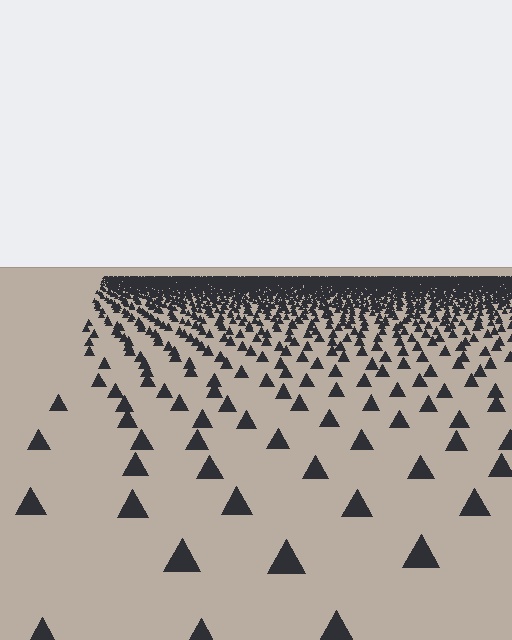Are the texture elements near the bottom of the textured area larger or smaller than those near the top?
Larger. Near the bottom, elements are closer to the viewer and appear at a bigger on-screen size.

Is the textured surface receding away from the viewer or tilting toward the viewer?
The surface is receding away from the viewer. Texture elements get smaller and denser toward the top.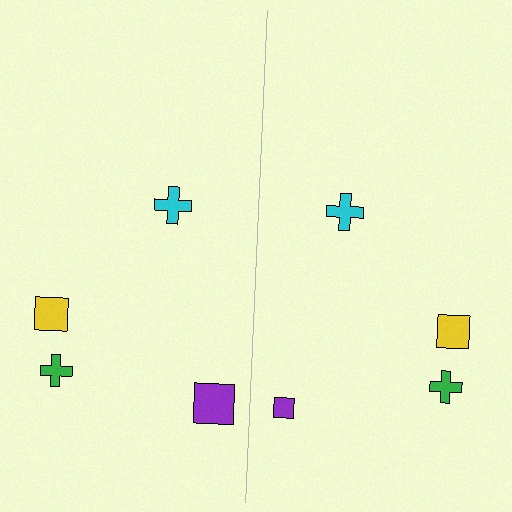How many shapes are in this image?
There are 8 shapes in this image.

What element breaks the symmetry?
The purple square on the right side has a different size than its mirror counterpart.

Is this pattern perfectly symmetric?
No, the pattern is not perfectly symmetric. The purple square on the right side has a different size than its mirror counterpart.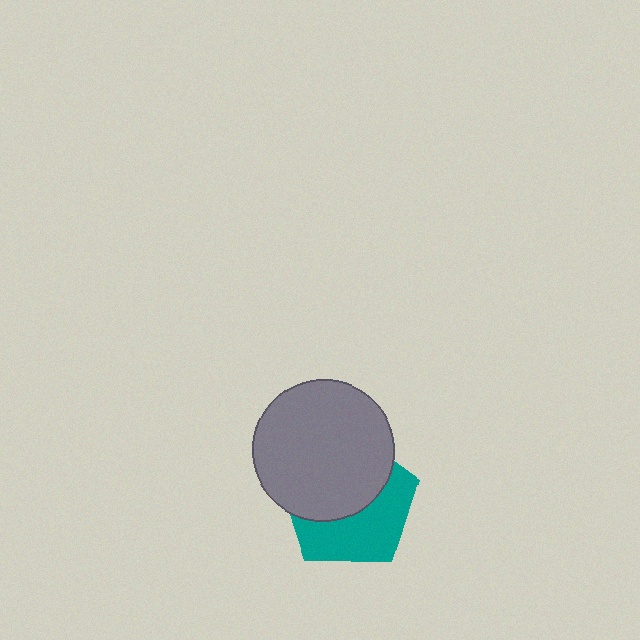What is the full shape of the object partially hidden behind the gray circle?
The partially hidden object is a teal pentagon.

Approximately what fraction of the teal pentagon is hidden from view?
Roughly 53% of the teal pentagon is hidden behind the gray circle.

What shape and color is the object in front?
The object in front is a gray circle.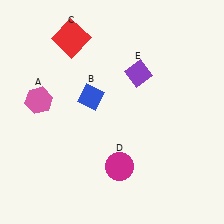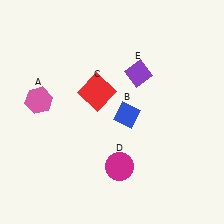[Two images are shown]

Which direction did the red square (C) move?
The red square (C) moved down.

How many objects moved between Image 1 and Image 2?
2 objects moved between the two images.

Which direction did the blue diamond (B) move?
The blue diamond (B) moved right.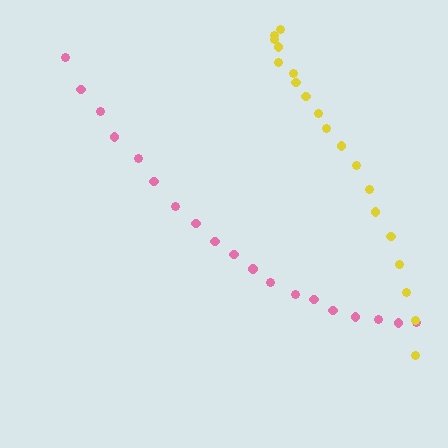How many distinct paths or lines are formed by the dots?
There are 2 distinct paths.